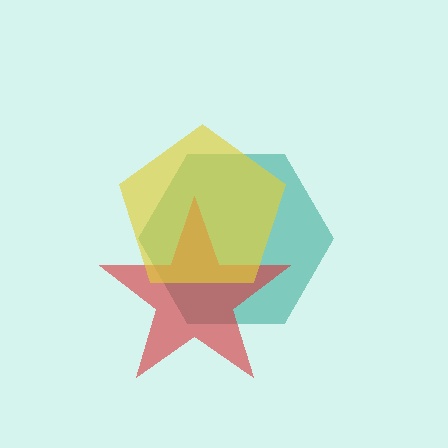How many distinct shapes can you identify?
There are 3 distinct shapes: a teal hexagon, a red star, a yellow pentagon.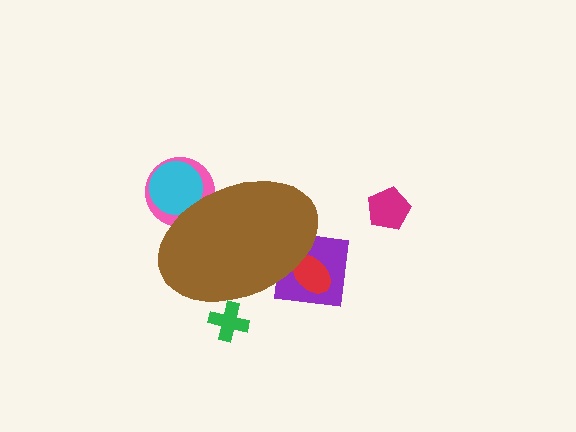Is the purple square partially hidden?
Yes, the purple square is partially hidden behind the brown ellipse.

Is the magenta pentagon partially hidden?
No, the magenta pentagon is fully visible.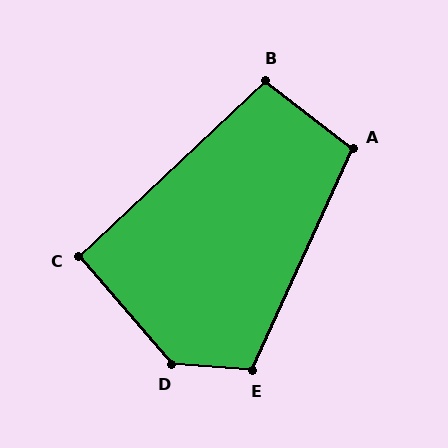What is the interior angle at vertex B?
Approximately 99 degrees (obtuse).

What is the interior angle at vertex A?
Approximately 104 degrees (obtuse).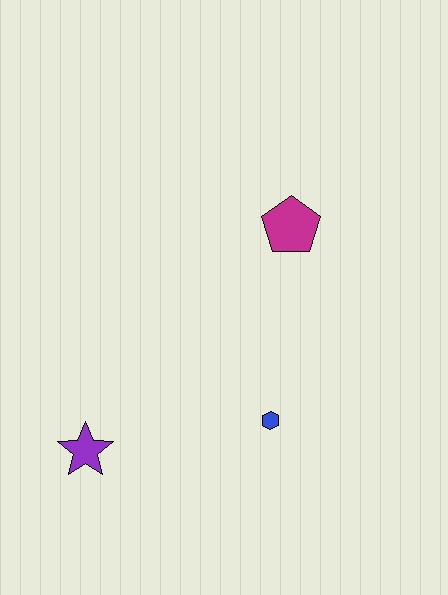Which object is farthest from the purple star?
The magenta pentagon is farthest from the purple star.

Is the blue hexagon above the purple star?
Yes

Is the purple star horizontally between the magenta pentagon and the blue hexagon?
No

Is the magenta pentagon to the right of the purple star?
Yes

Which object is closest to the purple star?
The blue hexagon is closest to the purple star.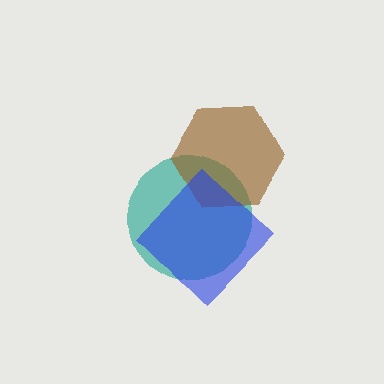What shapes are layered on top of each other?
The layered shapes are: a teal circle, a brown hexagon, a blue diamond.